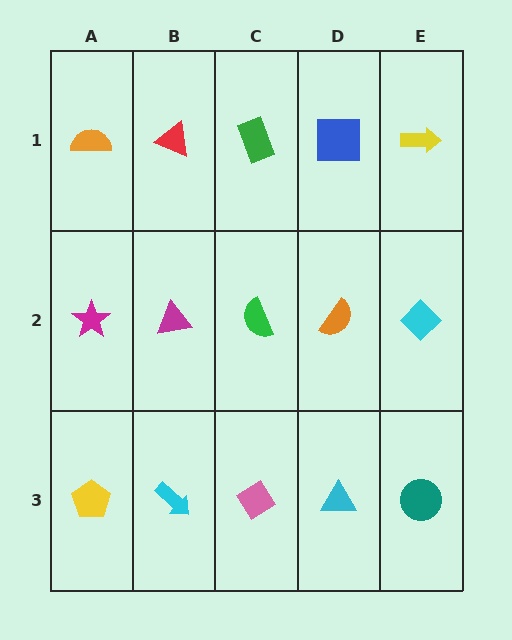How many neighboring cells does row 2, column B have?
4.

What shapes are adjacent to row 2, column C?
A green rectangle (row 1, column C), a pink diamond (row 3, column C), a magenta triangle (row 2, column B), an orange semicircle (row 2, column D).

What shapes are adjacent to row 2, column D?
A blue square (row 1, column D), a cyan triangle (row 3, column D), a green semicircle (row 2, column C), a cyan diamond (row 2, column E).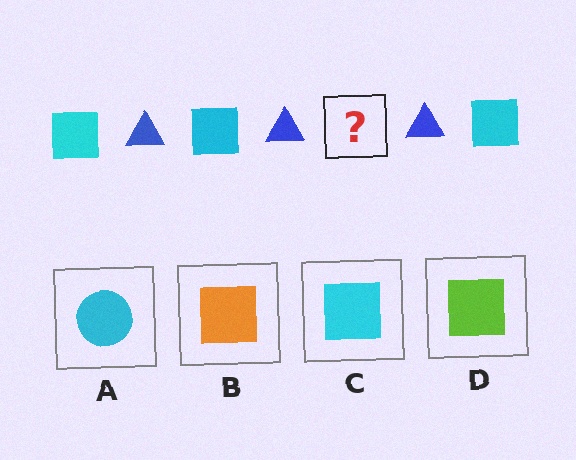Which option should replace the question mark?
Option C.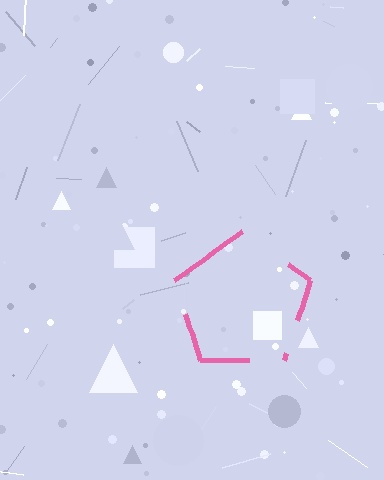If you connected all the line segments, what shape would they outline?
They would outline a pentagon.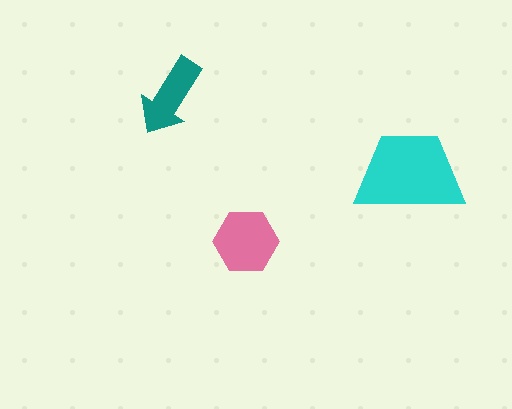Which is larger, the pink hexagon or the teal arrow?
The pink hexagon.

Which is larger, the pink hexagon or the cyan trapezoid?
The cyan trapezoid.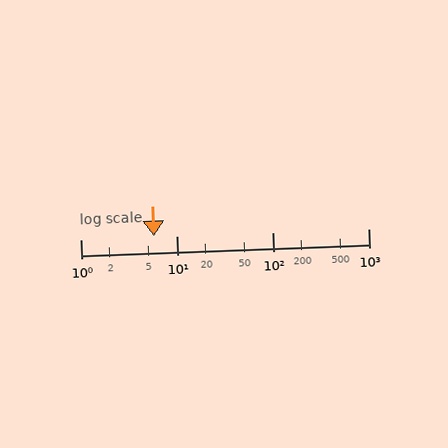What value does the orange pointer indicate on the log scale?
The pointer indicates approximately 5.8.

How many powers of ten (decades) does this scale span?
The scale spans 3 decades, from 1 to 1000.